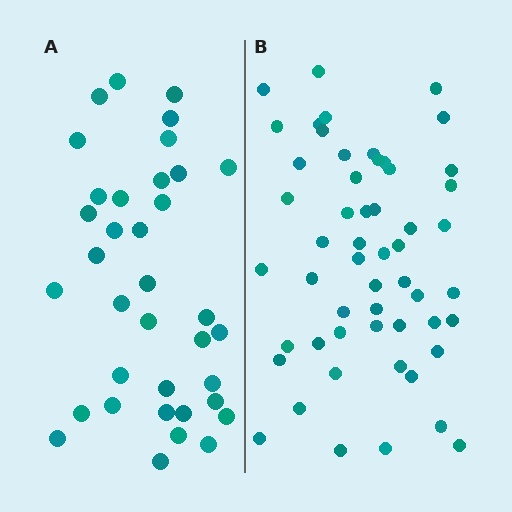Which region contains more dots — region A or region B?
Region B (the right region) has more dots.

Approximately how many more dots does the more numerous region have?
Region B has approximately 20 more dots than region A.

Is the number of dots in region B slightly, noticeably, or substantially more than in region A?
Region B has substantially more. The ratio is roughly 1.5 to 1.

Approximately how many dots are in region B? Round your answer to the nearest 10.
About 50 dots. (The exact count is 54, which rounds to 50.)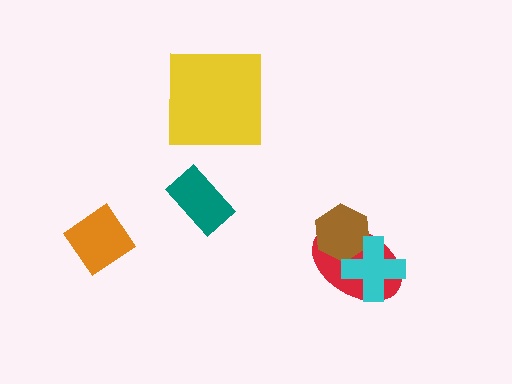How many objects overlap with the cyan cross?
2 objects overlap with the cyan cross.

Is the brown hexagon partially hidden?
Yes, it is partially covered by another shape.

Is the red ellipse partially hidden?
Yes, it is partially covered by another shape.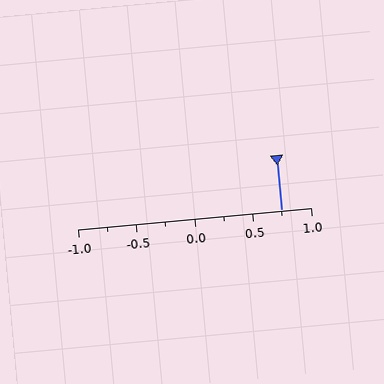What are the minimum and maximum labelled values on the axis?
The axis runs from -1.0 to 1.0.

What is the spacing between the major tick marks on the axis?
The major ticks are spaced 0.5 apart.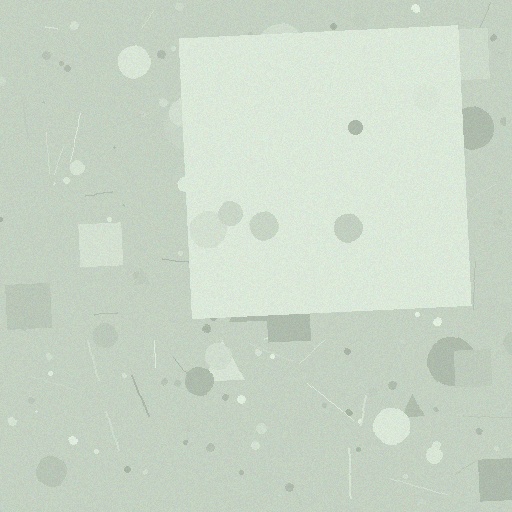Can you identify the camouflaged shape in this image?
The camouflaged shape is a square.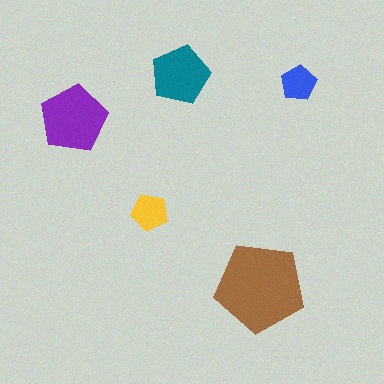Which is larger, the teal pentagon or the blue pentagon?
The teal one.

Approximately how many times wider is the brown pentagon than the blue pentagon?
About 2.5 times wider.